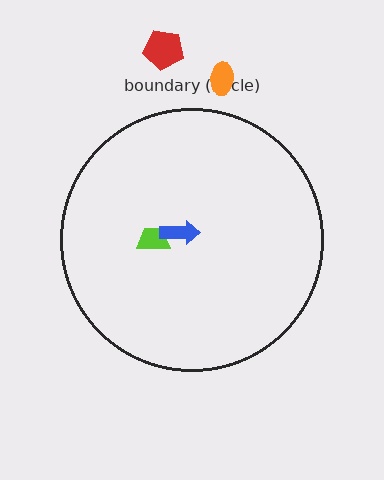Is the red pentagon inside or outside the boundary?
Outside.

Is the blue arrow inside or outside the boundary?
Inside.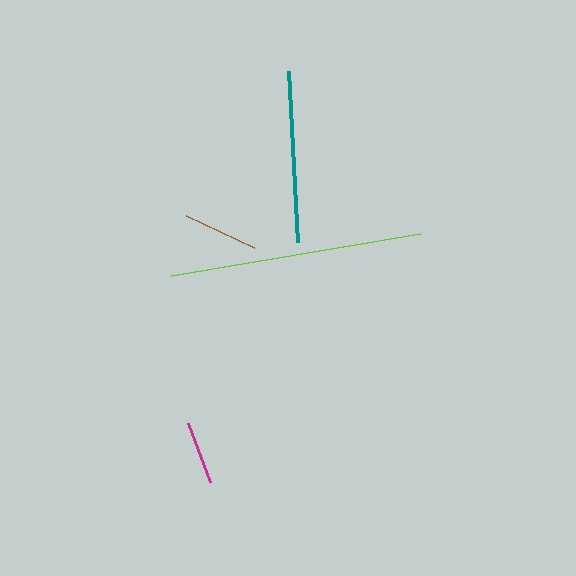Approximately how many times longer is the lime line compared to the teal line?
The lime line is approximately 1.5 times the length of the teal line.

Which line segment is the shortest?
The magenta line is the shortest at approximately 63 pixels.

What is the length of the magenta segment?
The magenta segment is approximately 63 pixels long.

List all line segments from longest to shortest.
From longest to shortest: lime, teal, brown, magenta.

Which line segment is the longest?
The lime line is the longest at approximately 253 pixels.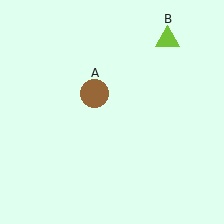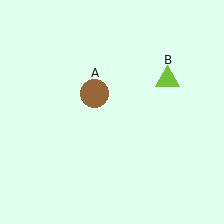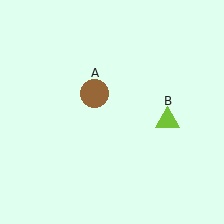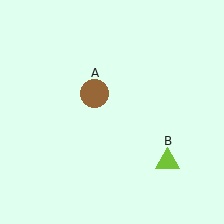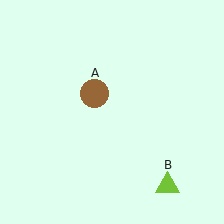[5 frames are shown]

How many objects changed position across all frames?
1 object changed position: lime triangle (object B).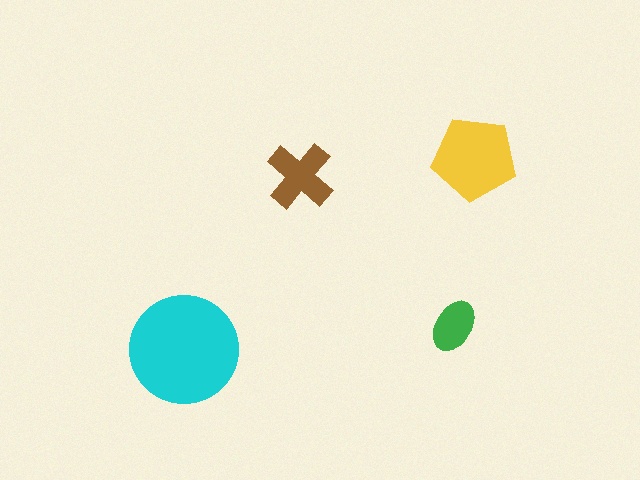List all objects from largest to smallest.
The cyan circle, the yellow pentagon, the brown cross, the green ellipse.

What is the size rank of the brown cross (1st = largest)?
3rd.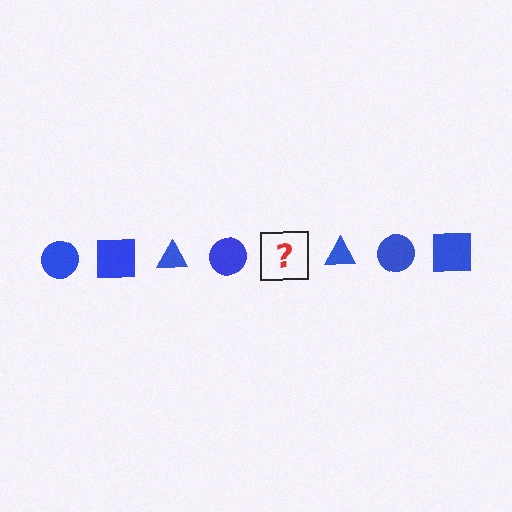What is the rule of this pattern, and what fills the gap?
The rule is that the pattern cycles through circle, square, triangle shapes in blue. The gap should be filled with a blue square.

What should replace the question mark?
The question mark should be replaced with a blue square.